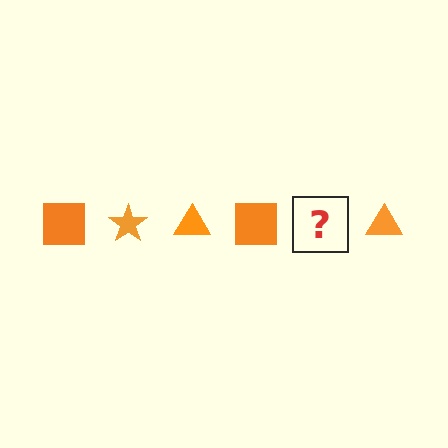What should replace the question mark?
The question mark should be replaced with an orange star.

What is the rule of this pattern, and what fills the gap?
The rule is that the pattern cycles through square, star, triangle shapes in orange. The gap should be filled with an orange star.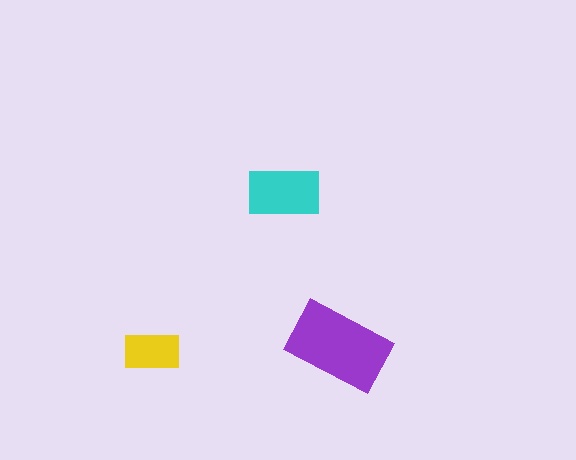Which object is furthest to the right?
The purple rectangle is rightmost.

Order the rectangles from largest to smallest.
the purple one, the cyan one, the yellow one.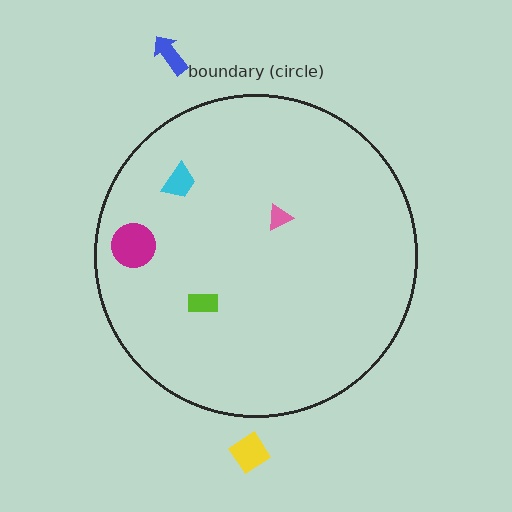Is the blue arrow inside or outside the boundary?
Outside.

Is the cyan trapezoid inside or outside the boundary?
Inside.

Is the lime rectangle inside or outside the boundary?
Inside.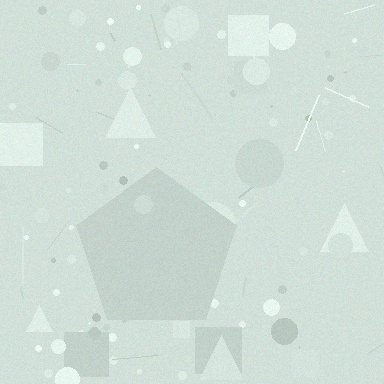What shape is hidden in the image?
A pentagon is hidden in the image.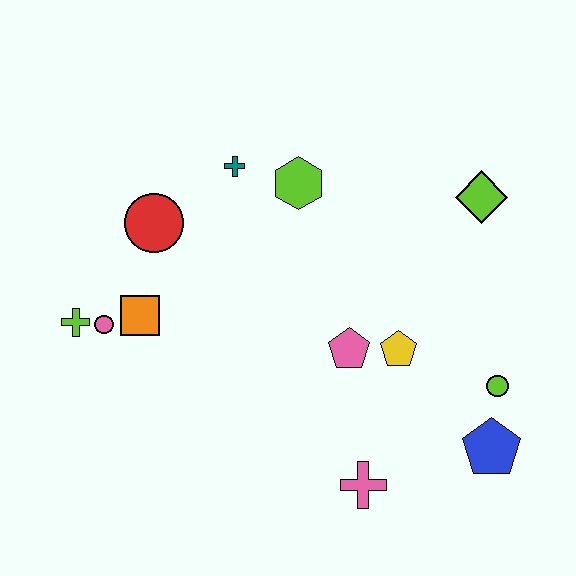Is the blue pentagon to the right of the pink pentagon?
Yes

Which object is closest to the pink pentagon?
The yellow pentagon is closest to the pink pentagon.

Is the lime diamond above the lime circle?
Yes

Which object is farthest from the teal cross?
The blue pentagon is farthest from the teal cross.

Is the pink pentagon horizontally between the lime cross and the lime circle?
Yes